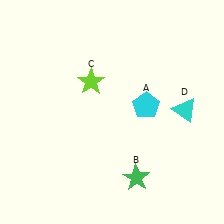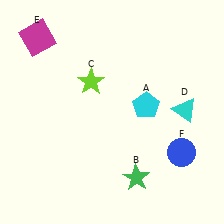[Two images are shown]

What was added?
A magenta square (E), a blue circle (F) were added in Image 2.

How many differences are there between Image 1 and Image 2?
There are 2 differences between the two images.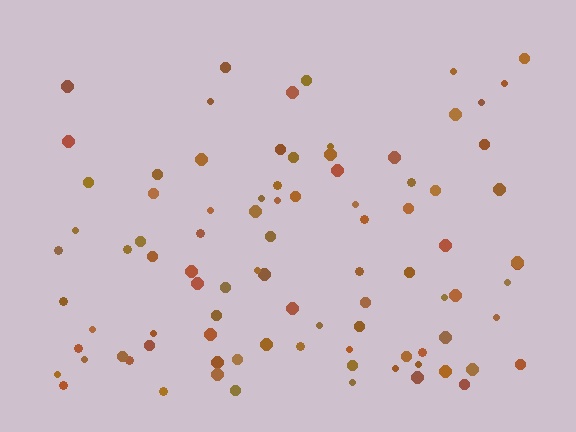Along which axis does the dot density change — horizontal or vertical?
Vertical.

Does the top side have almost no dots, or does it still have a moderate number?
Still a moderate number, just noticeably fewer than the bottom.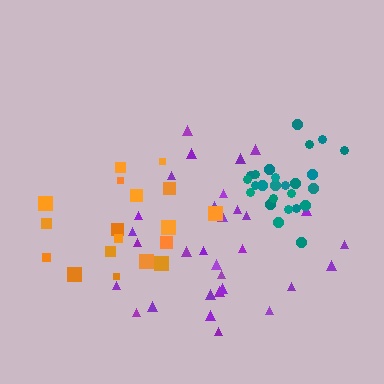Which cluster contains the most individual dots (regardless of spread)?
Purple (31).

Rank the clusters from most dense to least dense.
teal, orange, purple.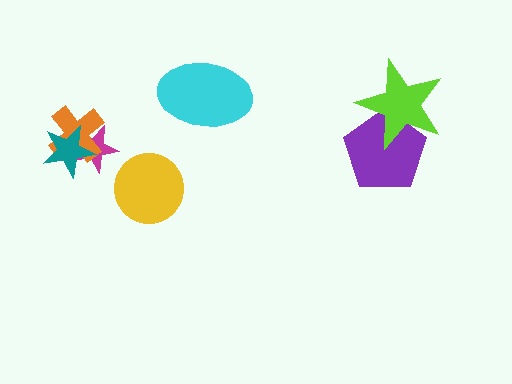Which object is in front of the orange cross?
The teal star is in front of the orange cross.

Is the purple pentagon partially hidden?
Yes, it is partially covered by another shape.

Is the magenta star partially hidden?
Yes, it is partially covered by another shape.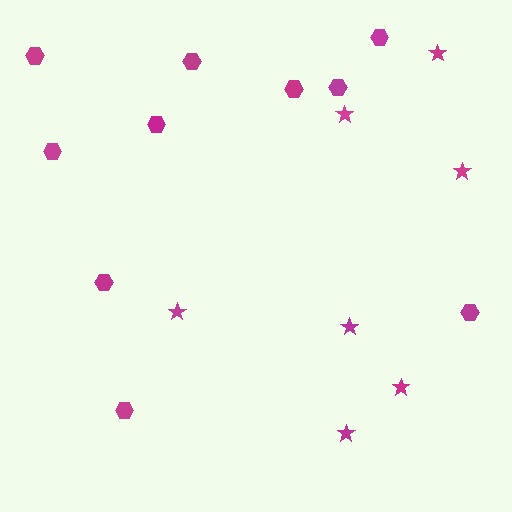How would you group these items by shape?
There are 2 groups: one group of hexagons (10) and one group of stars (7).